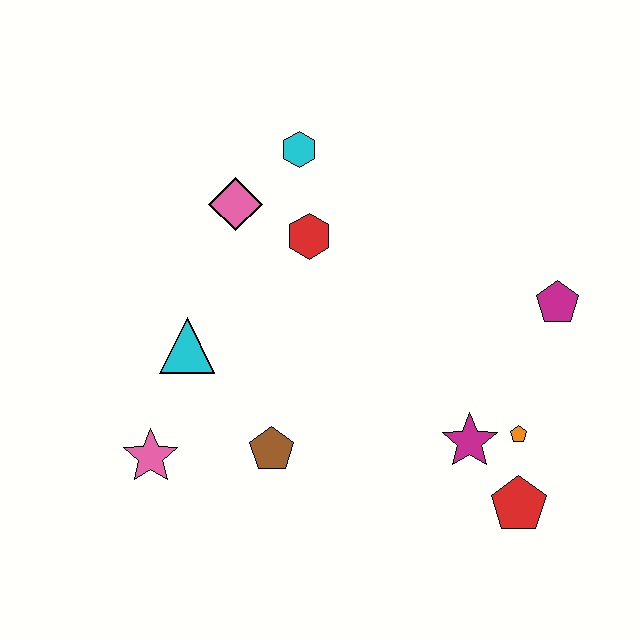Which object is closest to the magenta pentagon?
The orange pentagon is closest to the magenta pentagon.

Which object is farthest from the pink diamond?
The red pentagon is farthest from the pink diamond.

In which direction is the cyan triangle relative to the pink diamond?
The cyan triangle is below the pink diamond.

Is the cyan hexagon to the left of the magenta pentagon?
Yes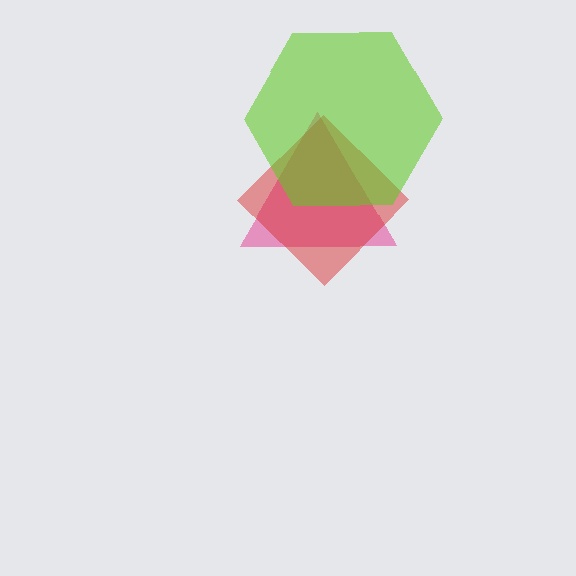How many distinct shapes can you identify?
There are 3 distinct shapes: a pink triangle, a red diamond, a lime hexagon.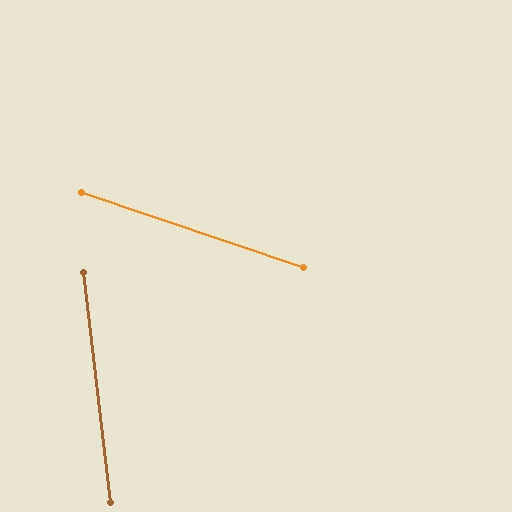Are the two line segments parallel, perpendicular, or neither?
Neither parallel nor perpendicular — they differ by about 65°.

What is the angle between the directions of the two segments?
Approximately 65 degrees.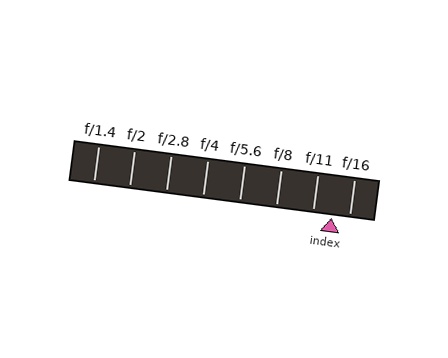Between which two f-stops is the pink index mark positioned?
The index mark is between f/11 and f/16.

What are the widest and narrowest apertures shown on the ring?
The widest aperture shown is f/1.4 and the narrowest is f/16.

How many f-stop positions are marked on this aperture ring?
There are 8 f-stop positions marked.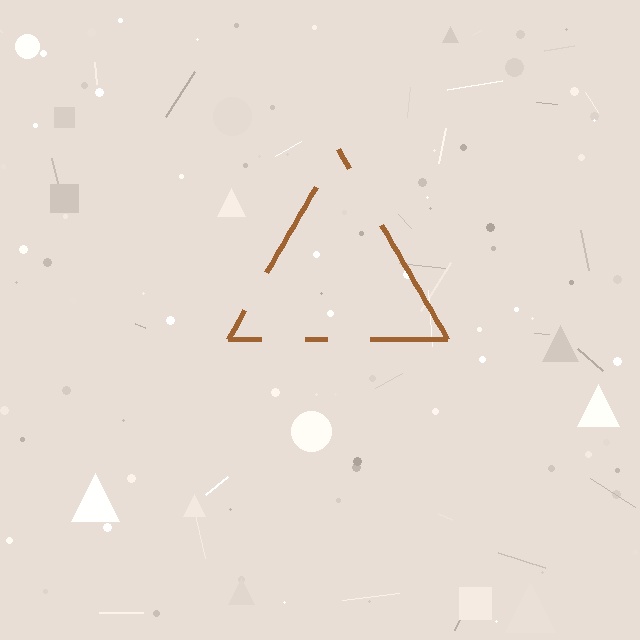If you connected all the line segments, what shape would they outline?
They would outline a triangle.